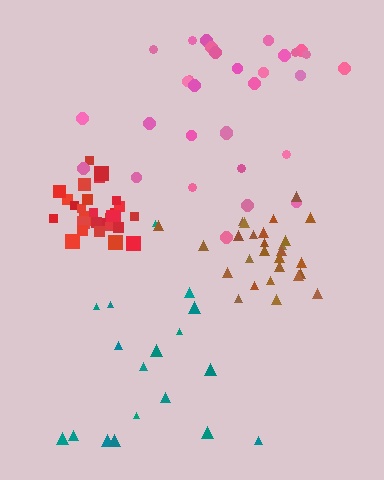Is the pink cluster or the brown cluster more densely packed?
Brown.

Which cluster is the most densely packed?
Red.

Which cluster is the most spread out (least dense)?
Teal.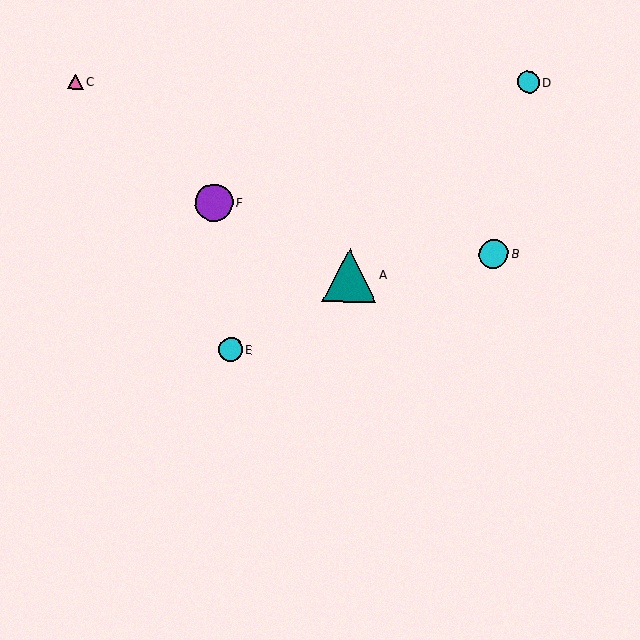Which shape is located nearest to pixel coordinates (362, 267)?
The teal triangle (labeled A) at (349, 275) is nearest to that location.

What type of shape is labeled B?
Shape B is a cyan circle.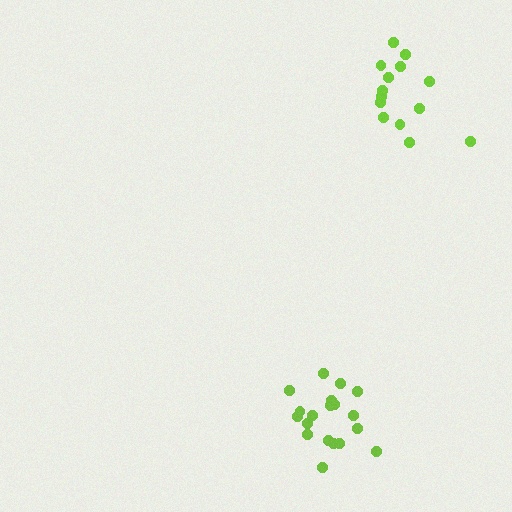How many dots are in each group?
Group 1: 19 dots, Group 2: 14 dots (33 total).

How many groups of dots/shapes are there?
There are 2 groups.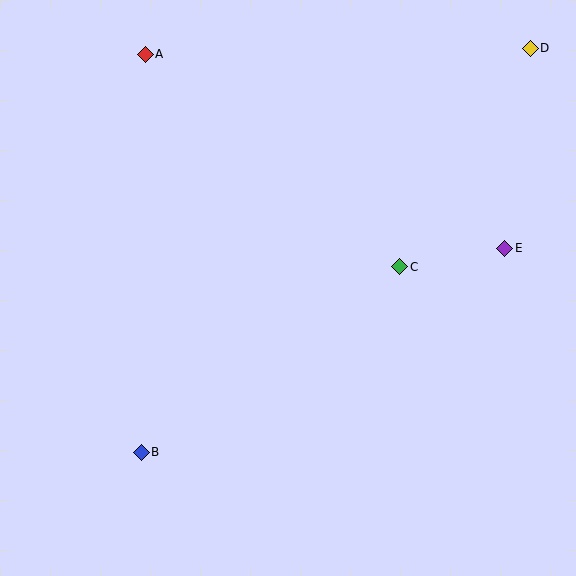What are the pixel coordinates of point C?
Point C is at (400, 267).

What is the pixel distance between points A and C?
The distance between A and C is 332 pixels.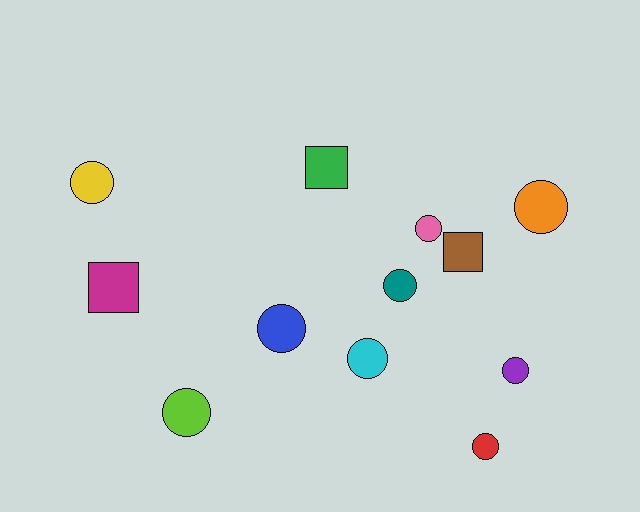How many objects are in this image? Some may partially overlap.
There are 12 objects.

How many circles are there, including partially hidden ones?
There are 9 circles.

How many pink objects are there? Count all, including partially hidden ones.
There is 1 pink object.